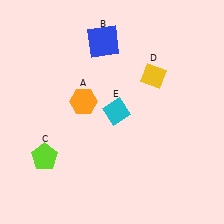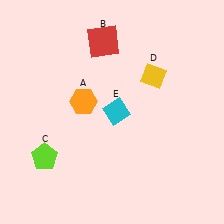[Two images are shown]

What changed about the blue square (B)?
In Image 1, B is blue. In Image 2, it changed to red.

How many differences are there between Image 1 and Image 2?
There is 1 difference between the two images.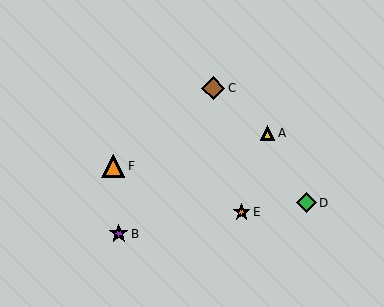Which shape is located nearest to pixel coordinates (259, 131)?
The yellow triangle (labeled A) at (268, 133) is nearest to that location.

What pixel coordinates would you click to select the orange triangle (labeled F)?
Click at (113, 166) to select the orange triangle F.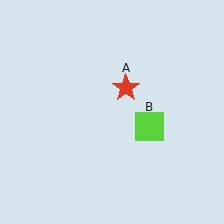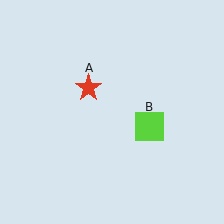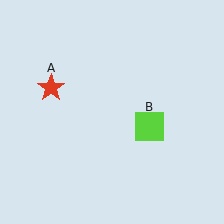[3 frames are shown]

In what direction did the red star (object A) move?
The red star (object A) moved left.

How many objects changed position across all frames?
1 object changed position: red star (object A).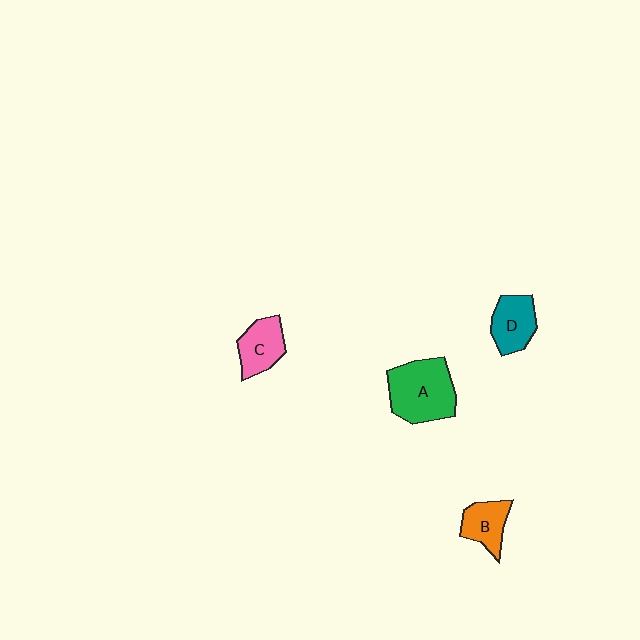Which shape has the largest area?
Shape A (green).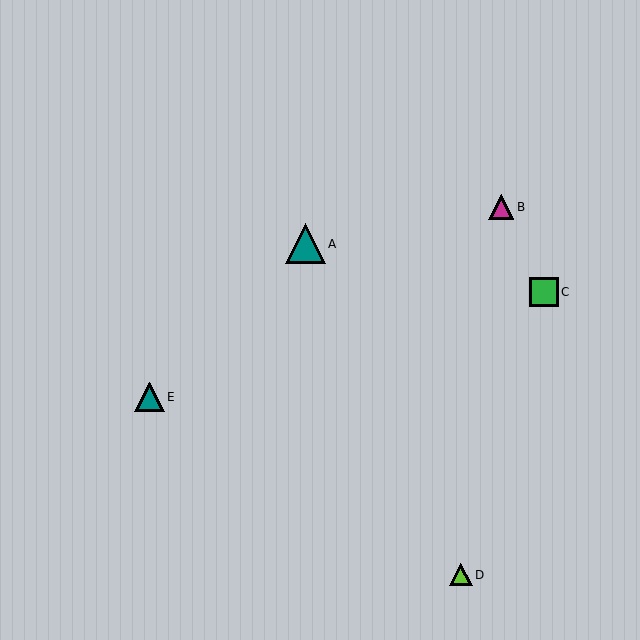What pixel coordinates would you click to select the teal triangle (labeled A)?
Click at (306, 244) to select the teal triangle A.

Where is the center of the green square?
The center of the green square is at (544, 292).